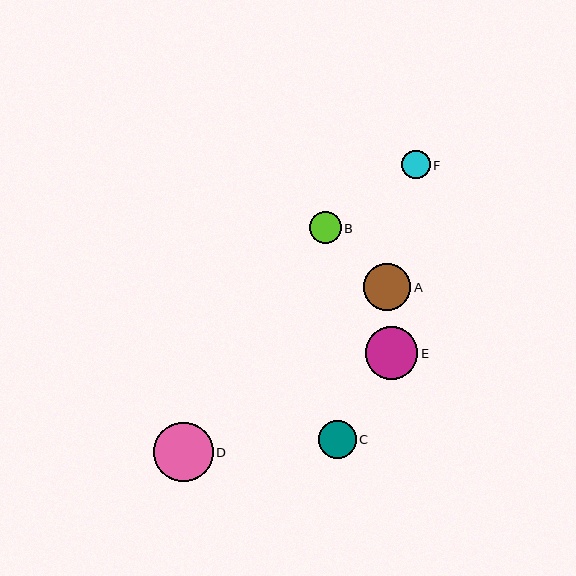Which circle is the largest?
Circle D is the largest with a size of approximately 59 pixels.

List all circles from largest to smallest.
From largest to smallest: D, E, A, C, B, F.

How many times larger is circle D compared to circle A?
Circle D is approximately 1.3 times the size of circle A.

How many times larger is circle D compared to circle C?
Circle D is approximately 1.6 times the size of circle C.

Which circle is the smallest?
Circle F is the smallest with a size of approximately 28 pixels.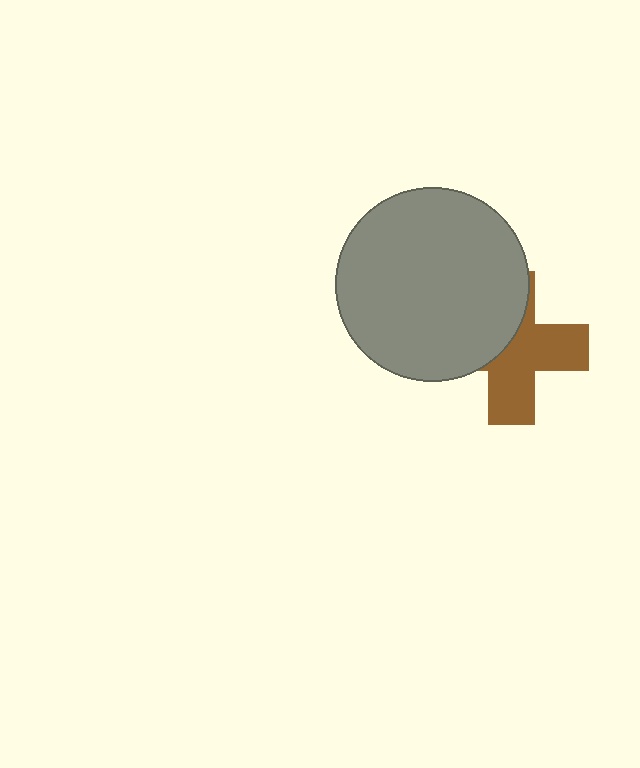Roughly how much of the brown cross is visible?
About half of it is visible (roughly 57%).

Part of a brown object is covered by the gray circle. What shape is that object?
It is a cross.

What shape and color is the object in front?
The object in front is a gray circle.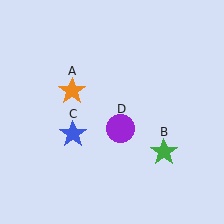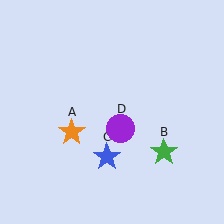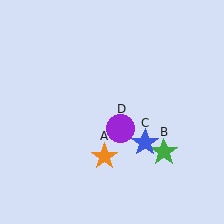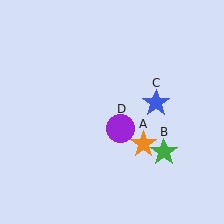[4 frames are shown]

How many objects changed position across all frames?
2 objects changed position: orange star (object A), blue star (object C).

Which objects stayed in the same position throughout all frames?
Green star (object B) and purple circle (object D) remained stationary.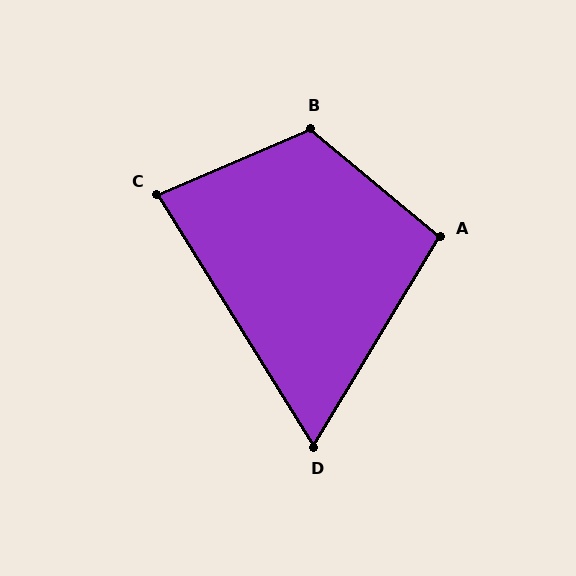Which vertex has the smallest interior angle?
D, at approximately 63 degrees.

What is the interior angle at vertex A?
Approximately 99 degrees (obtuse).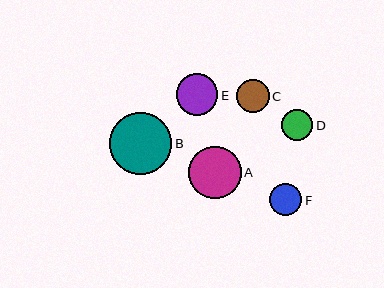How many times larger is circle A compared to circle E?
Circle A is approximately 1.3 times the size of circle E.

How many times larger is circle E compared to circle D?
Circle E is approximately 1.3 times the size of circle D.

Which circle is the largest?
Circle B is the largest with a size of approximately 62 pixels.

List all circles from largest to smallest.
From largest to smallest: B, A, E, C, F, D.